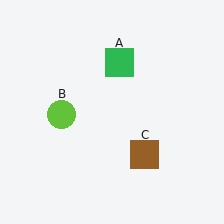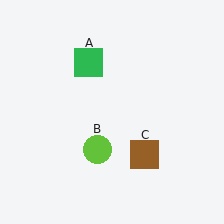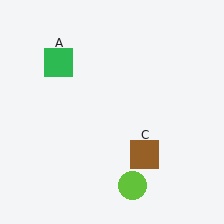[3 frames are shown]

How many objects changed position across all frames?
2 objects changed position: green square (object A), lime circle (object B).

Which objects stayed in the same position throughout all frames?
Brown square (object C) remained stationary.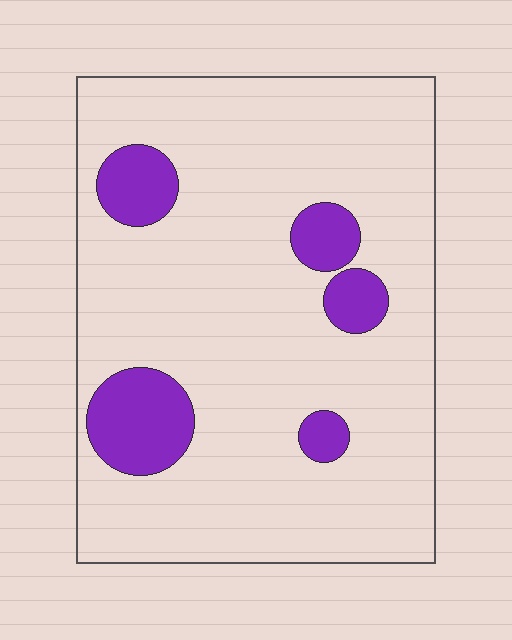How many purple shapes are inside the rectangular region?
5.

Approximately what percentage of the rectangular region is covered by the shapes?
Approximately 15%.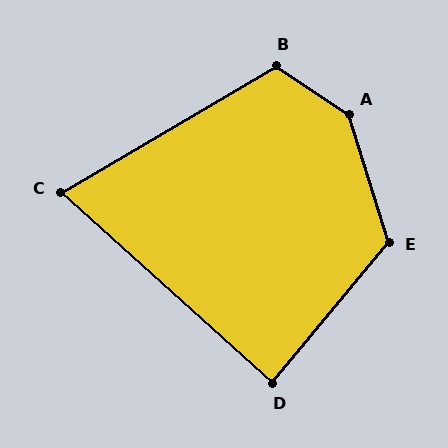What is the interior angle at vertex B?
Approximately 116 degrees (obtuse).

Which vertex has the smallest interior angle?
C, at approximately 72 degrees.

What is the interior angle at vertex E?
Approximately 123 degrees (obtuse).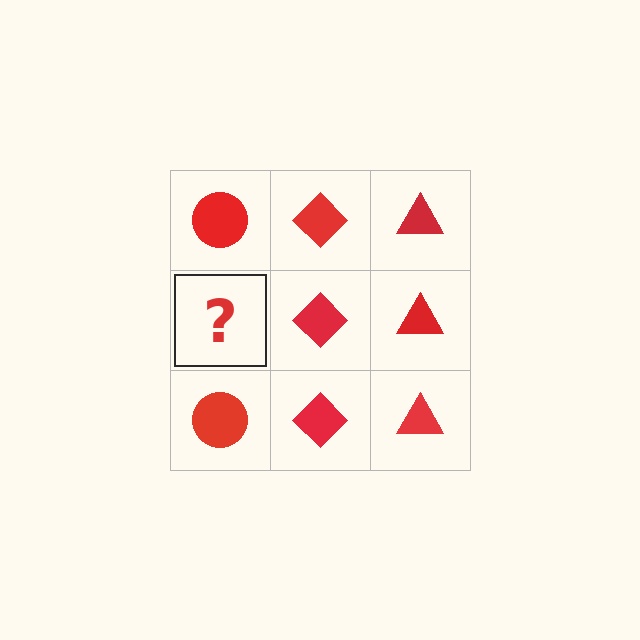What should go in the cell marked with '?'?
The missing cell should contain a red circle.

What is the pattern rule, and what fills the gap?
The rule is that each column has a consistent shape. The gap should be filled with a red circle.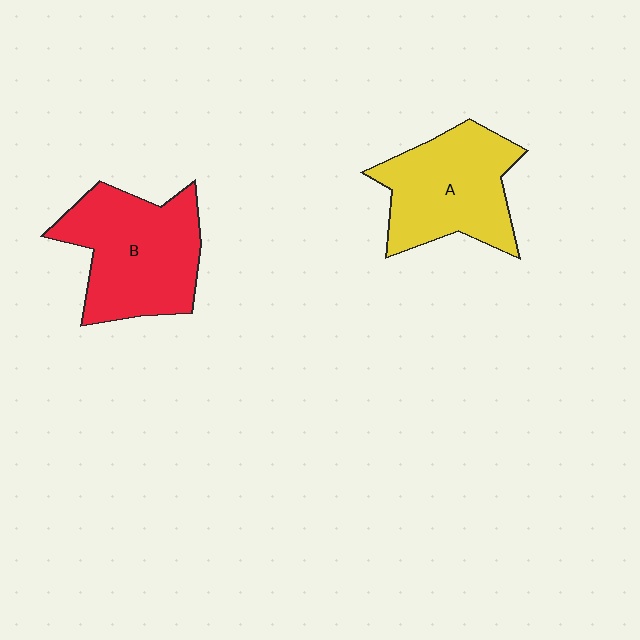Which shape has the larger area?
Shape B (red).